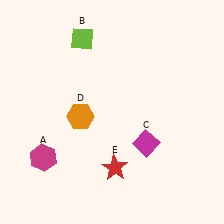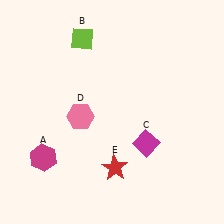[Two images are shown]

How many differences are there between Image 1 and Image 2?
There is 1 difference between the two images.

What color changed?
The hexagon (D) changed from orange in Image 1 to pink in Image 2.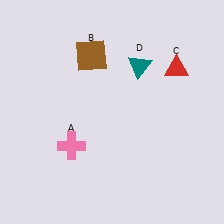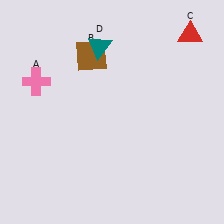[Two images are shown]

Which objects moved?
The objects that moved are: the pink cross (A), the red triangle (C), the teal triangle (D).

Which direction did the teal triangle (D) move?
The teal triangle (D) moved left.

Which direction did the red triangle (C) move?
The red triangle (C) moved up.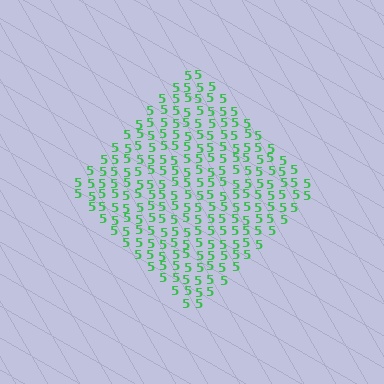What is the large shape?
The large shape is a diamond.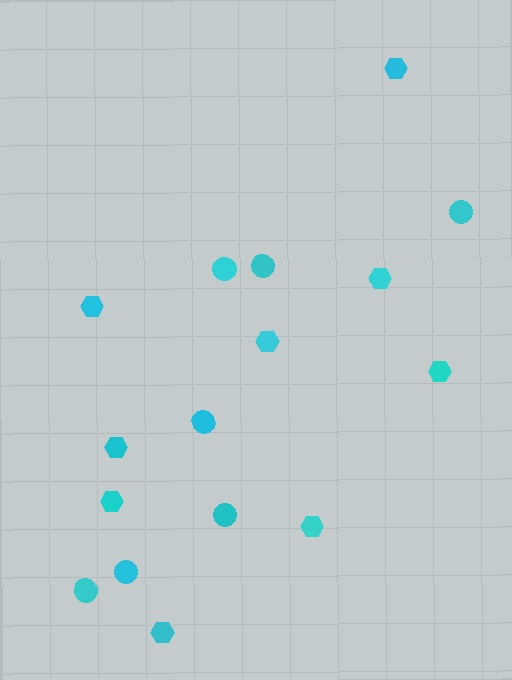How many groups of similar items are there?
There are 2 groups: one group of hexagons (9) and one group of circles (7).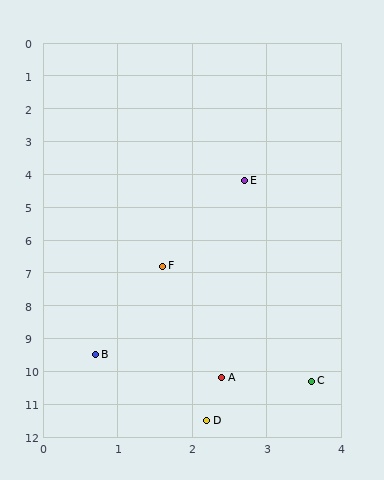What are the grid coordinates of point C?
Point C is at approximately (3.6, 10.3).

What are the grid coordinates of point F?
Point F is at approximately (1.6, 6.8).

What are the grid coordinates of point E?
Point E is at approximately (2.7, 4.2).